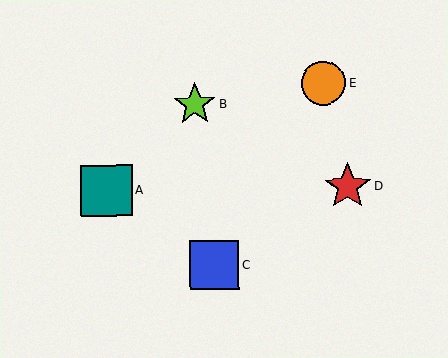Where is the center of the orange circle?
The center of the orange circle is at (323, 84).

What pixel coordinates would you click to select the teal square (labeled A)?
Click at (107, 190) to select the teal square A.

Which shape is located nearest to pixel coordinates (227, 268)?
The blue square (labeled C) at (214, 265) is nearest to that location.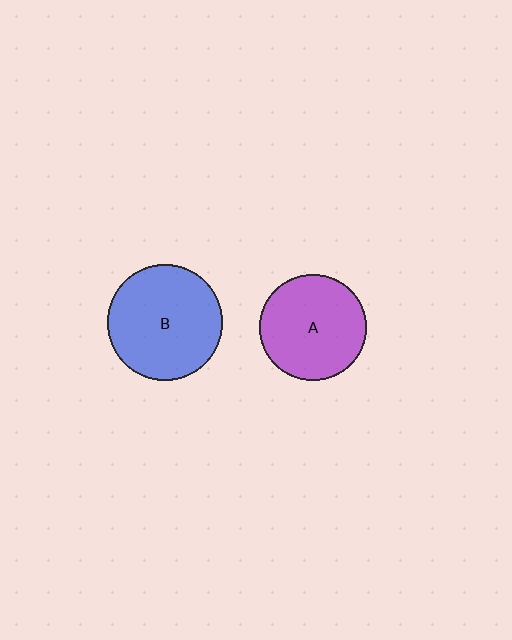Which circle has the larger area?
Circle B (blue).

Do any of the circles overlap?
No, none of the circles overlap.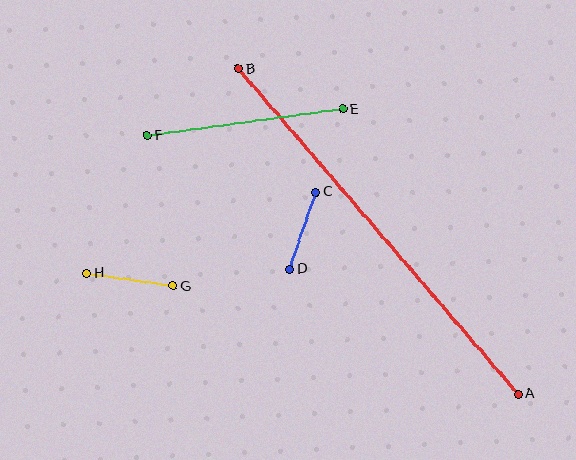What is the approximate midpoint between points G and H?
The midpoint is at approximately (130, 280) pixels.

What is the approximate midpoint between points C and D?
The midpoint is at approximately (303, 231) pixels.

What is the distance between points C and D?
The distance is approximately 82 pixels.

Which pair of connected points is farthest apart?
Points A and B are farthest apart.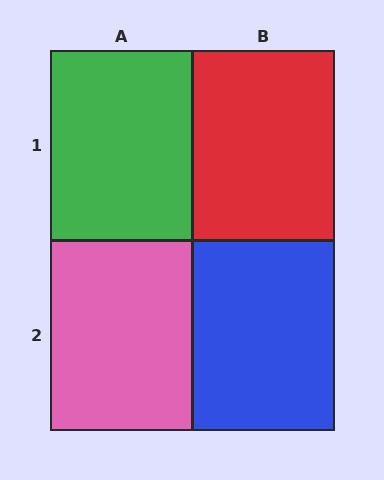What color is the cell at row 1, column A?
Green.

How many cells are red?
1 cell is red.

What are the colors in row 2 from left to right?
Pink, blue.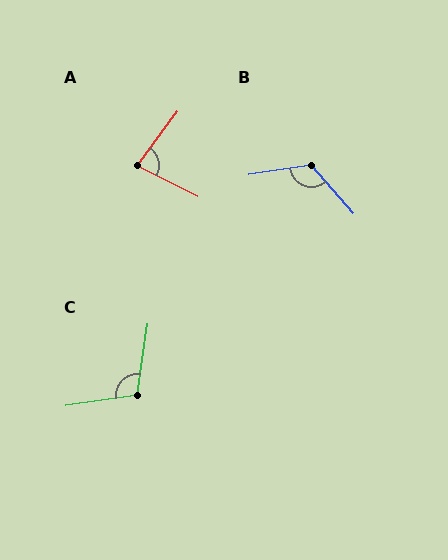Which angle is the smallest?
A, at approximately 81 degrees.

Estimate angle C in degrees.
Approximately 106 degrees.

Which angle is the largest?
B, at approximately 122 degrees.